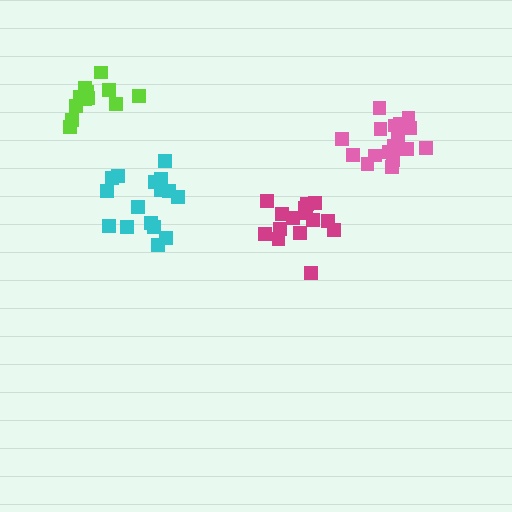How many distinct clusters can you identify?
There are 4 distinct clusters.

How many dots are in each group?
Group 1: 16 dots, Group 2: 15 dots, Group 3: 12 dots, Group 4: 17 dots (60 total).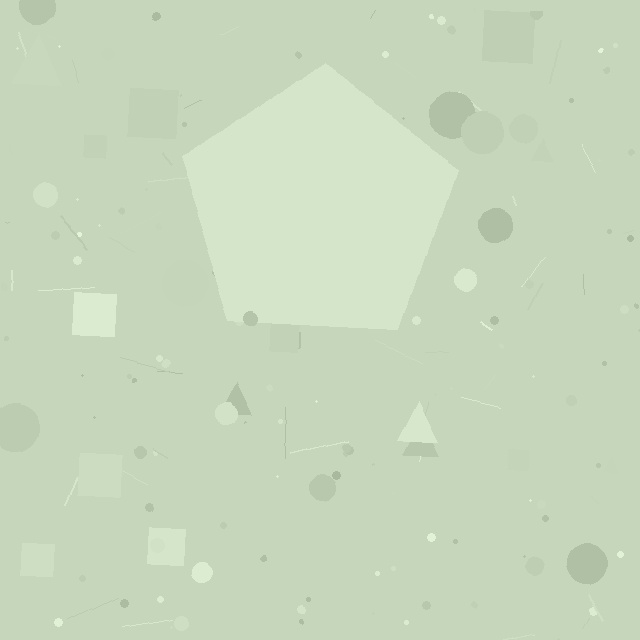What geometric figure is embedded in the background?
A pentagon is embedded in the background.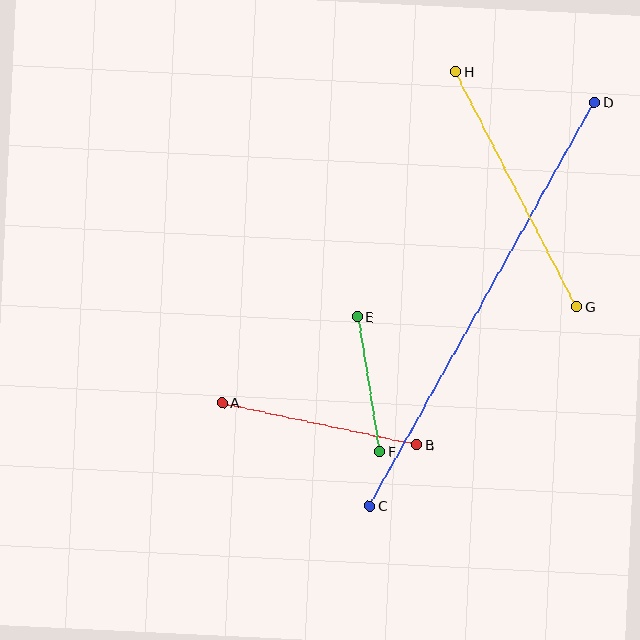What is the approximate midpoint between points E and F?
The midpoint is at approximately (368, 384) pixels.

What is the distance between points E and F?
The distance is approximately 136 pixels.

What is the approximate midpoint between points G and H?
The midpoint is at approximately (516, 189) pixels.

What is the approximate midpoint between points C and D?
The midpoint is at approximately (482, 304) pixels.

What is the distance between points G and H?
The distance is approximately 264 pixels.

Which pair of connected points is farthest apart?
Points C and D are farthest apart.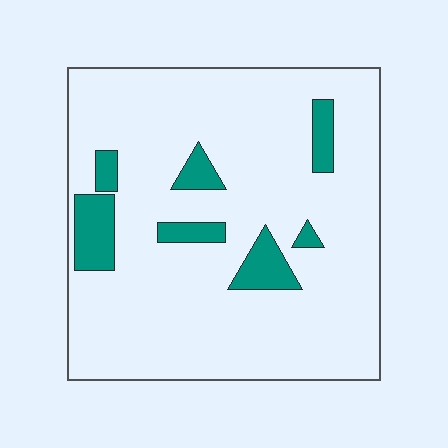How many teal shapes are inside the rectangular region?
7.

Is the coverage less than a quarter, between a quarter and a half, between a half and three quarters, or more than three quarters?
Less than a quarter.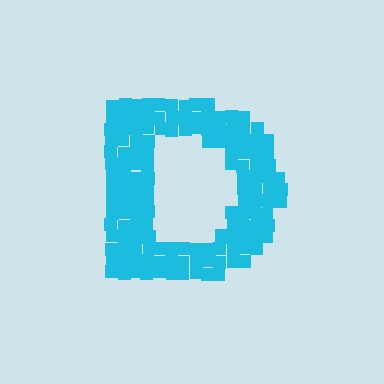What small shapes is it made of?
It is made of small squares.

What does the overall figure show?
The overall figure shows the letter D.